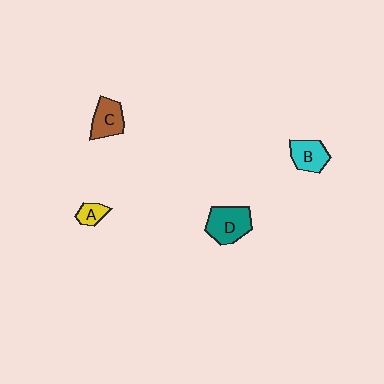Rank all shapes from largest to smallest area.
From largest to smallest: D (teal), C (brown), B (cyan), A (yellow).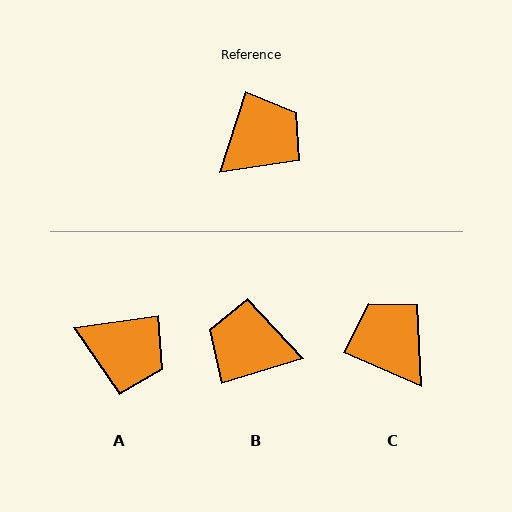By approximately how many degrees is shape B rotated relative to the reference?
Approximately 124 degrees counter-clockwise.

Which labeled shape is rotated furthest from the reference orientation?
B, about 124 degrees away.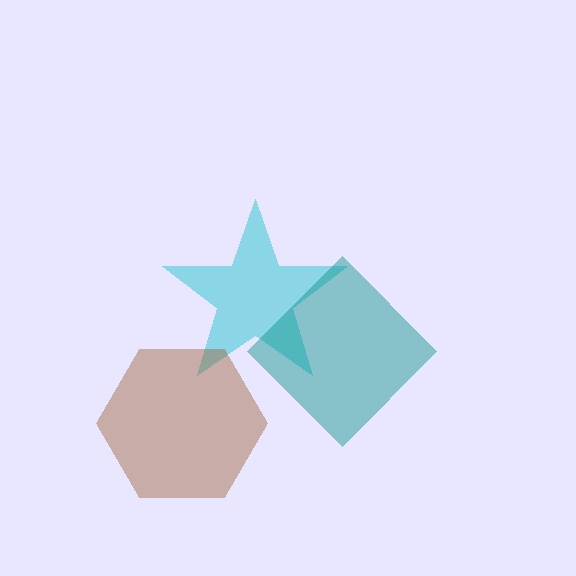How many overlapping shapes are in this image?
There are 3 overlapping shapes in the image.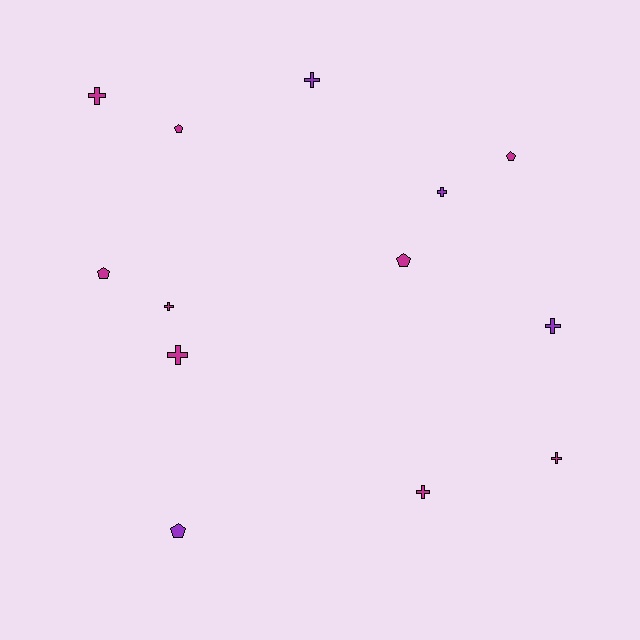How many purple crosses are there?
There are 3 purple crosses.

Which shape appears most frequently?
Cross, with 8 objects.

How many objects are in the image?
There are 13 objects.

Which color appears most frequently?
Magenta, with 9 objects.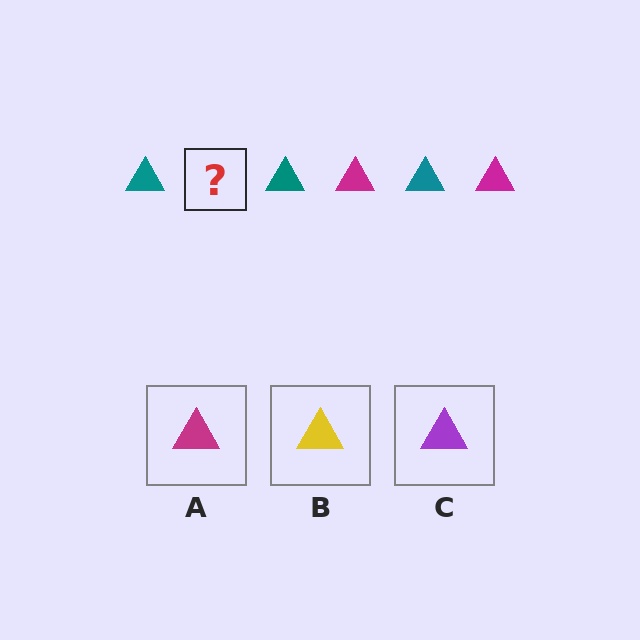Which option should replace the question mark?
Option A.